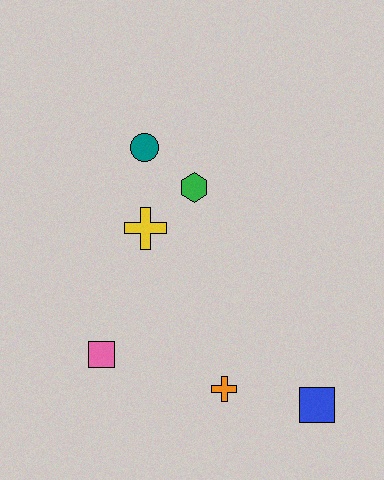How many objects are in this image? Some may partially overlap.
There are 6 objects.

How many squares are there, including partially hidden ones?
There are 2 squares.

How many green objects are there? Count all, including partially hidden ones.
There is 1 green object.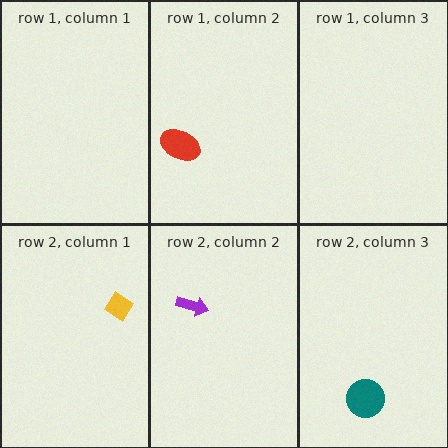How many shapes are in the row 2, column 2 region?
1.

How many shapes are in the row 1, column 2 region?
1.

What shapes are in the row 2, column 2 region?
The purple arrow.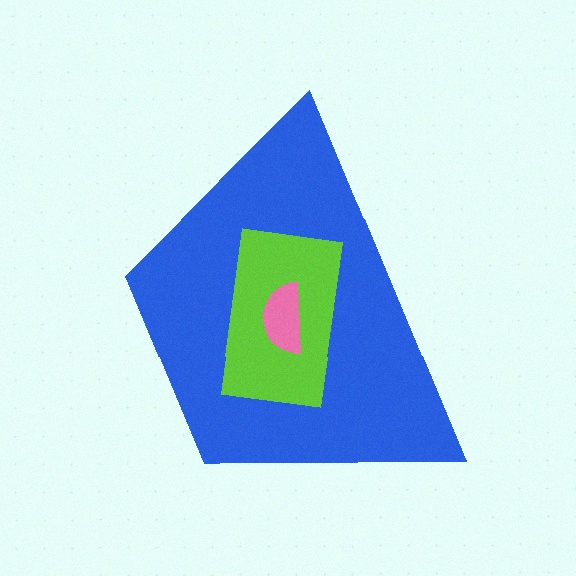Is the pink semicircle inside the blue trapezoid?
Yes.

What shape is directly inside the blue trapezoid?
The lime rectangle.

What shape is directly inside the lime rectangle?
The pink semicircle.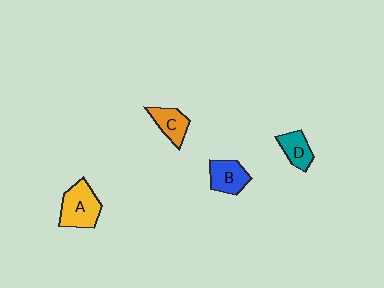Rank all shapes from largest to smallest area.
From largest to smallest: A (yellow), B (blue), C (orange), D (teal).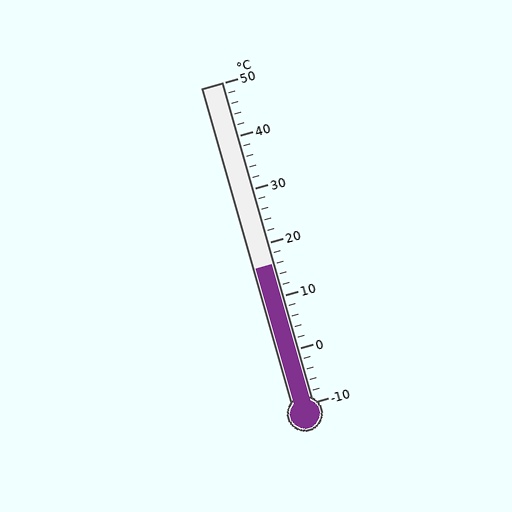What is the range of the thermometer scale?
The thermometer scale ranges from -10°C to 50°C.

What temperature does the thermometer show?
The thermometer shows approximately 16°C.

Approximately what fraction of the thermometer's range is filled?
The thermometer is filled to approximately 45% of its range.